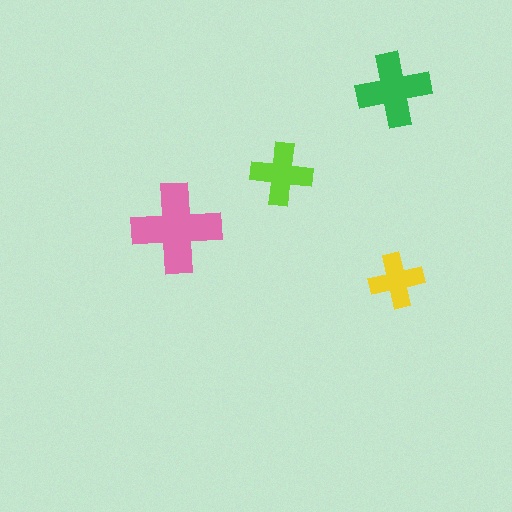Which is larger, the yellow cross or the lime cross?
The lime one.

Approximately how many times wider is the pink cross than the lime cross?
About 1.5 times wider.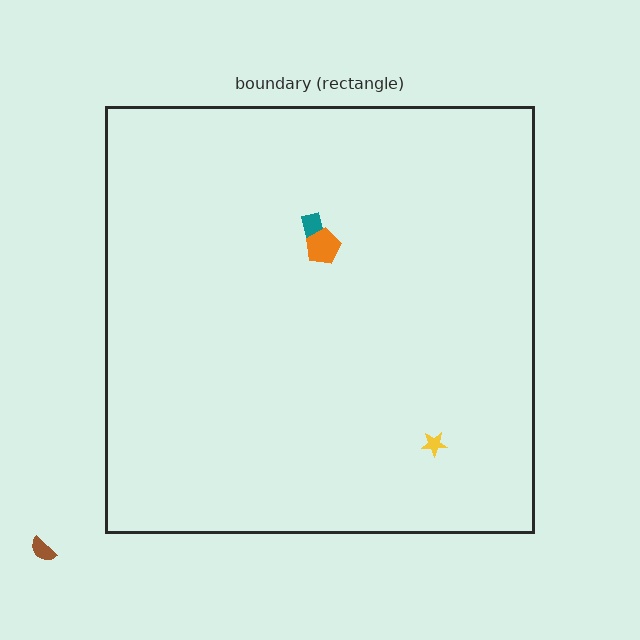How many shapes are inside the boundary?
3 inside, 1 outside.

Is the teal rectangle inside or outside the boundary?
Inside.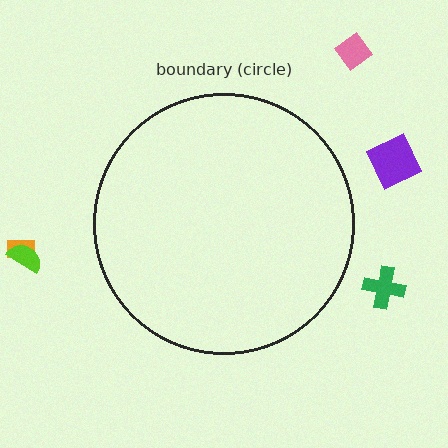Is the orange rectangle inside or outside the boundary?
Outside.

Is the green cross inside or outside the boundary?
Outside.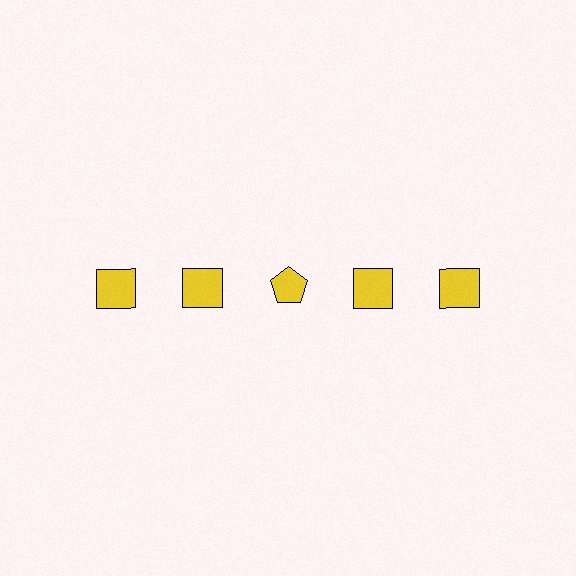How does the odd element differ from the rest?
It has a different shape: pentagon instead of square.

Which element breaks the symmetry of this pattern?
The yellow pentagon in the top row, center column breaks the symmetry. All other shapes are yellow squares.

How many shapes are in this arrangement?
There are 5 shapes arranged in a grid pattern.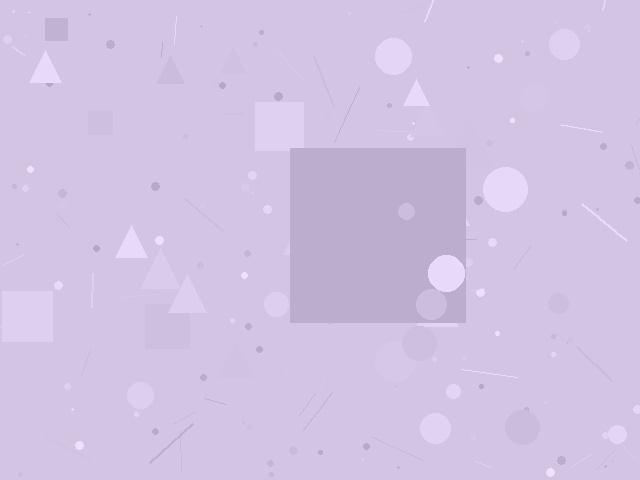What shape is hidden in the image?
A square is hidden in the image.